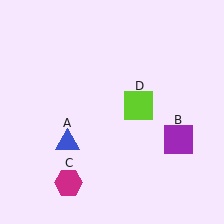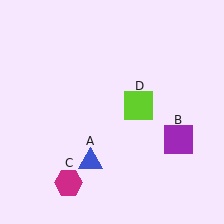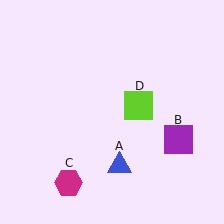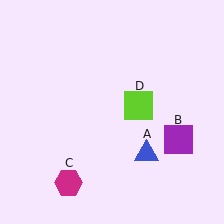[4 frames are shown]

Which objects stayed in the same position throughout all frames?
Purple square (object B) and magenta hexagon (object C) and lime square (object D) remained stationary.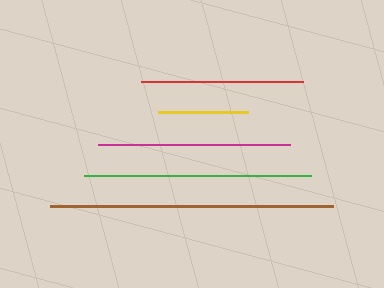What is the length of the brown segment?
The brown segment is approximately 283 pixels long.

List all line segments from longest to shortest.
From longest to shortest: brown, green, magenta, red, yellow.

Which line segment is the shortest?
The yellow line is the shortest at approximately 90 pixels.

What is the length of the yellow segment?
The yellow segment is approximately 90 pixels long.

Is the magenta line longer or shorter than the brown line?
The brown line is longer than the magenta line.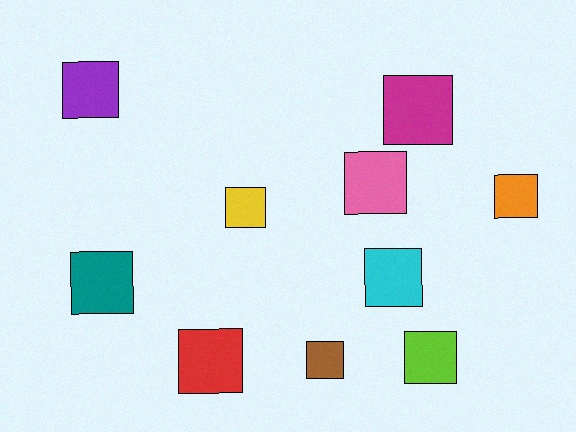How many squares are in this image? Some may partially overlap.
There are 10 squares.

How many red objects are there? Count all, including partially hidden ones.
There is 1 red object.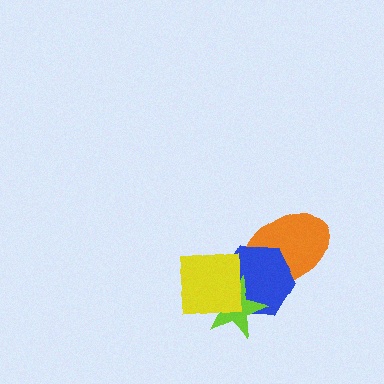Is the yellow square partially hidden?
No, no other shape covers it.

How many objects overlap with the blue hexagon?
3 objects overlap with the blue hexagon.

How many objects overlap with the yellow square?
2 objects overlap with the yellow square.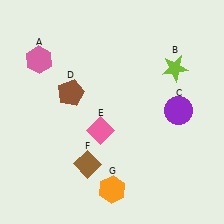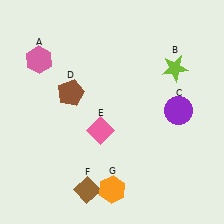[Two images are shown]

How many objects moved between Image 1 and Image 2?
1 object moved between the two images.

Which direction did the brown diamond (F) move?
The brown diamond (F) moved down.